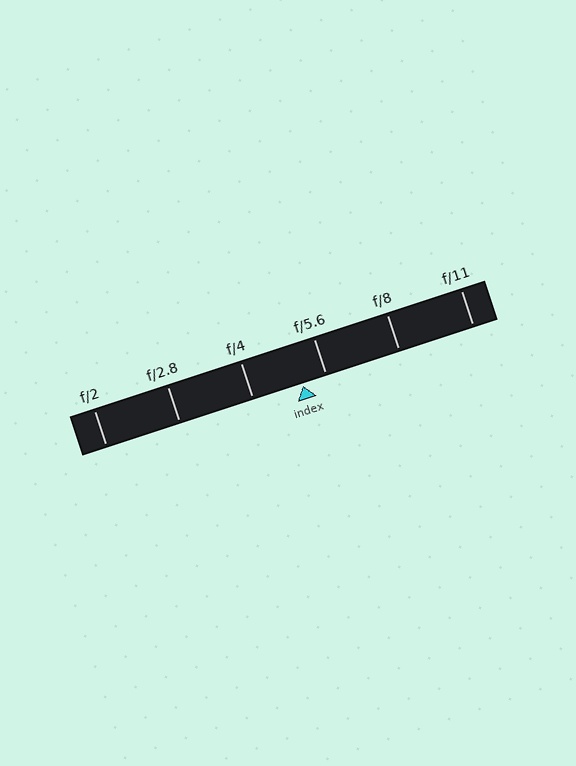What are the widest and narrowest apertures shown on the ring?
The widest aperture shown is f/2 and the narrowest is f/11.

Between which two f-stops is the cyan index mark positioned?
The index mark is between f/4 and f/5.6.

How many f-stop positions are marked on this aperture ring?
There are 6 f-stop positions marked.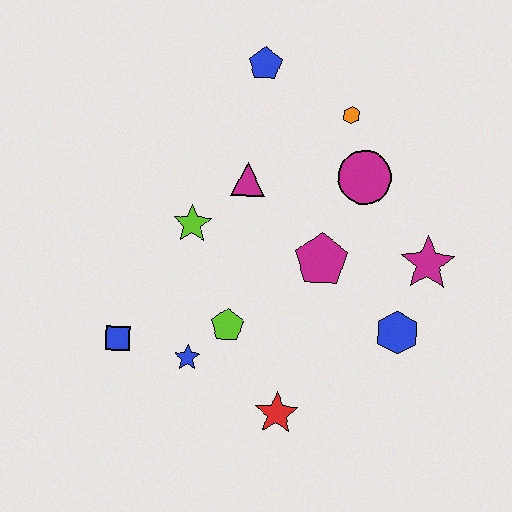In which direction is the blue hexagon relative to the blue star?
The blue hexagon is to the right of the blue star.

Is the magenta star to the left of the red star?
No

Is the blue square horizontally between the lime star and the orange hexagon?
No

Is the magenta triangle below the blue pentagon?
Yes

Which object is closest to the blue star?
The lime pentagon is closest to the blue star.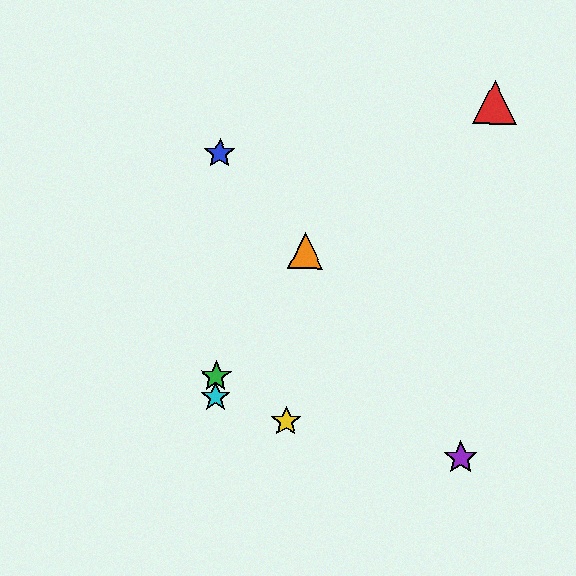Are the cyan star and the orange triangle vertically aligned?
No, the cyan star is at x≈216 and the orange triangle is at x≈305.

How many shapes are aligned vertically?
3 shapes (the blue star, the green star, the cyan star) are aligned vertically.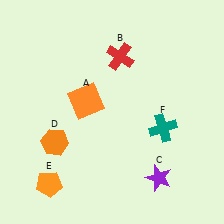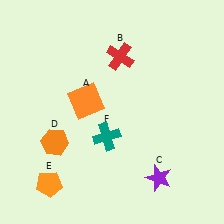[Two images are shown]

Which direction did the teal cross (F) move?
The teal cross (F) moved left.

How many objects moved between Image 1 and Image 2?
1 object moved between the two images.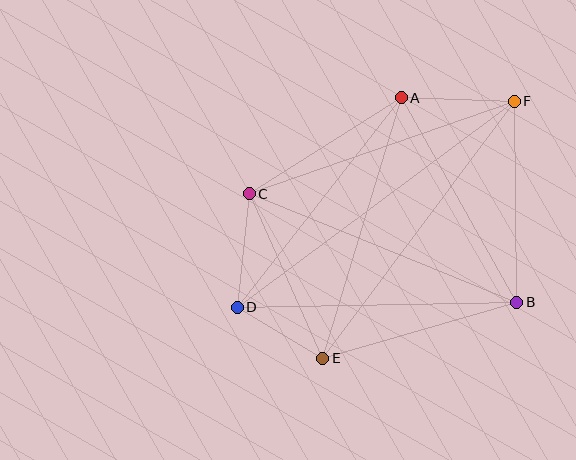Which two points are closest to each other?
Points D and E are closest to each other.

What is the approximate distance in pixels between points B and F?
The distance between B and F is approximately 201 pixels.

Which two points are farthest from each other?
Points D and F are farthest from each other.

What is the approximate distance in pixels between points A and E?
The distance between A and E is approximately 272 pixels.